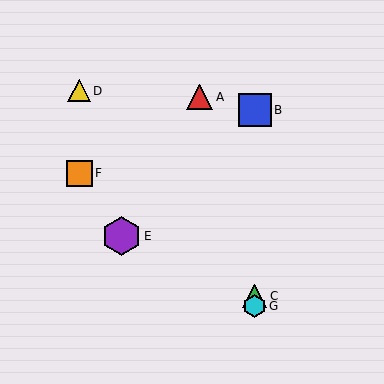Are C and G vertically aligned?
Yes, both are at x≈255.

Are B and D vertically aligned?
No, B is at x≈255 and D is at x≈79.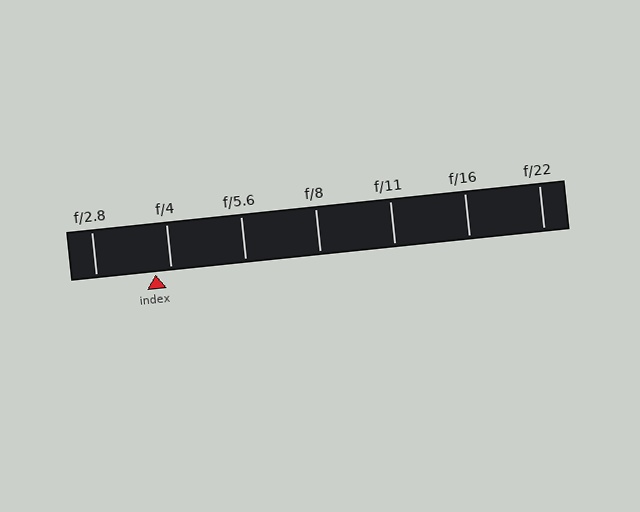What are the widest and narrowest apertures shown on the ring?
The widest aperture shown is f/2.8 and the narrowest is f/22.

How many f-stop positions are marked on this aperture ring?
There are 7 f-stop positions marked.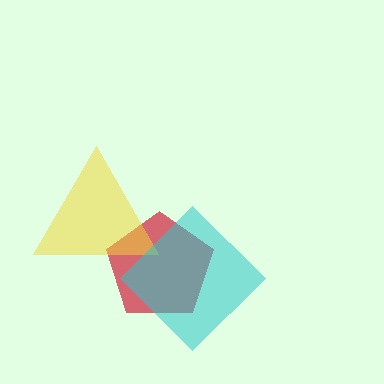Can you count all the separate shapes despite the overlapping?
Yes, there are 3 separate shapes.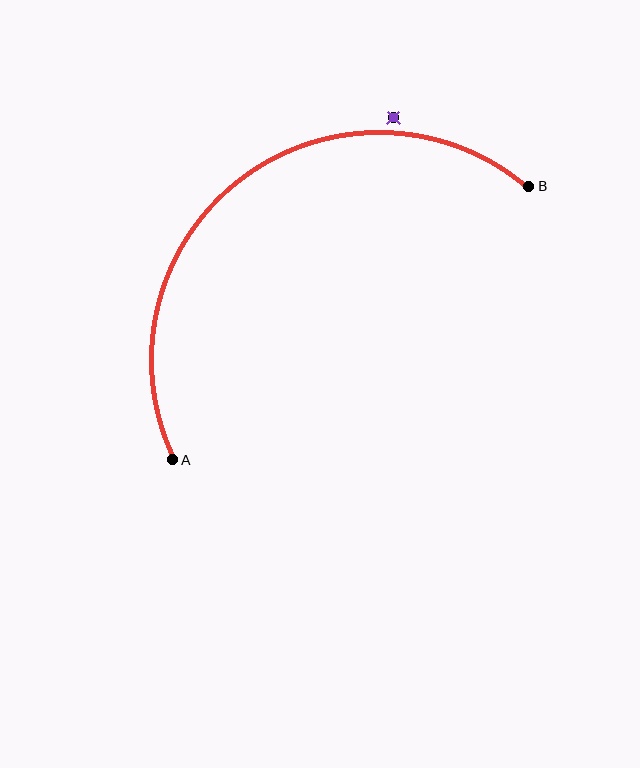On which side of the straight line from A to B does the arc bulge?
The arc bulges above and to the left of the straight line connecting A and B.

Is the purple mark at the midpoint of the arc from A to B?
No — the purple mark does not lie on the arc at all. It sits slightly outside the curve.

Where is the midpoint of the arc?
The arc midpoint is the point on the curve farthest from the straight line joining A and B. It sits above and to the left of that line.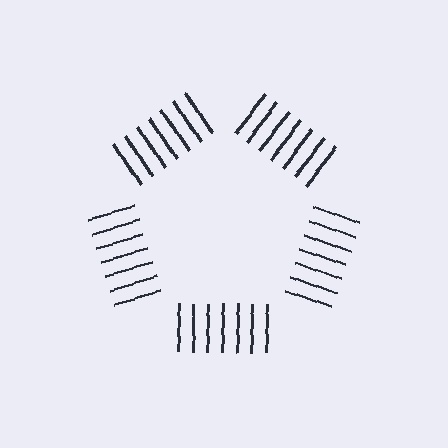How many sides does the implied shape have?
5 sides — the line-ends trace a pentagon.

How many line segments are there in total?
35 — 7 along each of the 5 edges.